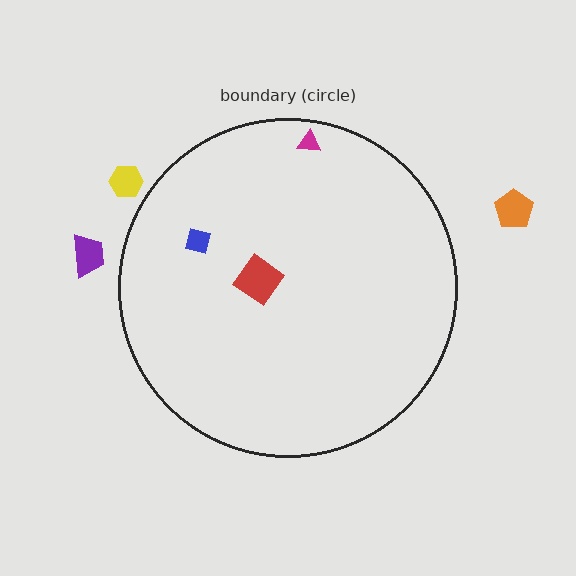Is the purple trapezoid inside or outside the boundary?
Outside.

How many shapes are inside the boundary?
3 inside, 3 outside.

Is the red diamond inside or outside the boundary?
Inside.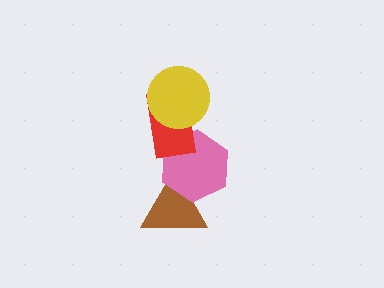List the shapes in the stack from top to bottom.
From top to bottom: the yellow circle, the red rectangle, the pink hexagon, the brown triangle.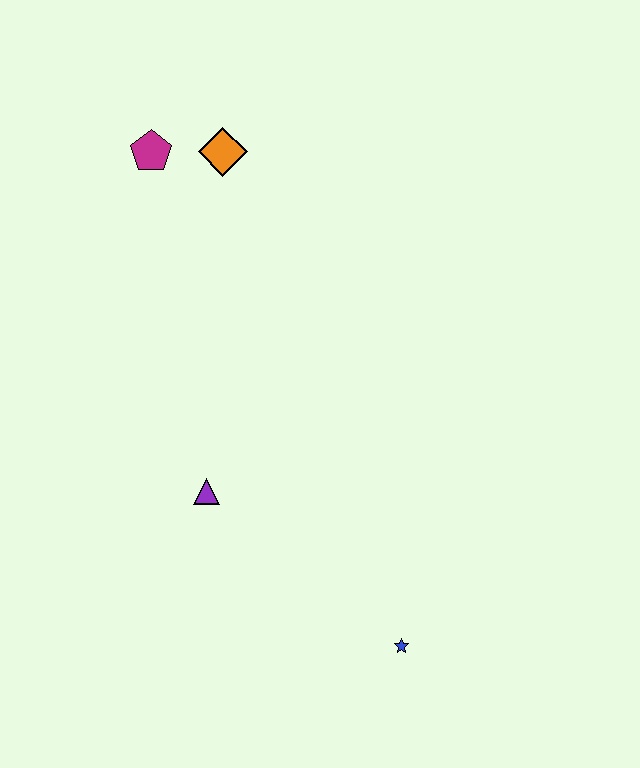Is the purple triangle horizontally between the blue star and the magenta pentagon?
Yes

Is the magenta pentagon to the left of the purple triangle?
Yes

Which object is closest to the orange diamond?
The magenta pentagon is closest to the orange diamond.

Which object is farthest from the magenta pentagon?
The blue star is farthest from the magenta pentagon.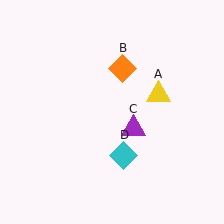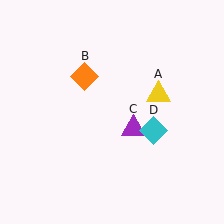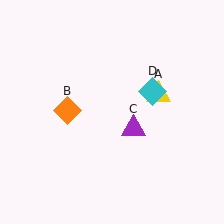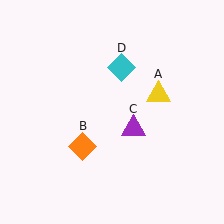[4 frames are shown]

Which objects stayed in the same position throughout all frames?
Yellow triangle (object A) and purple triangle (object C) remained stationary.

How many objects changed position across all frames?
2 objects changed position: orange diamond (object B), cyan diamond (object D).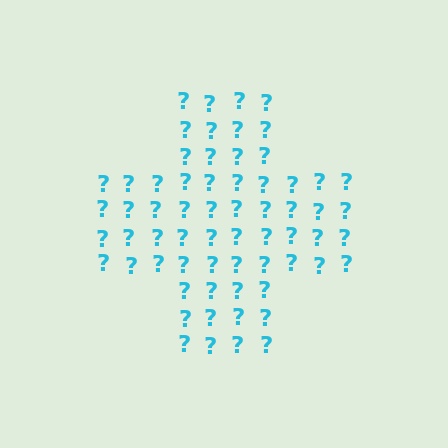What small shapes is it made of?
It is made of small question marks.